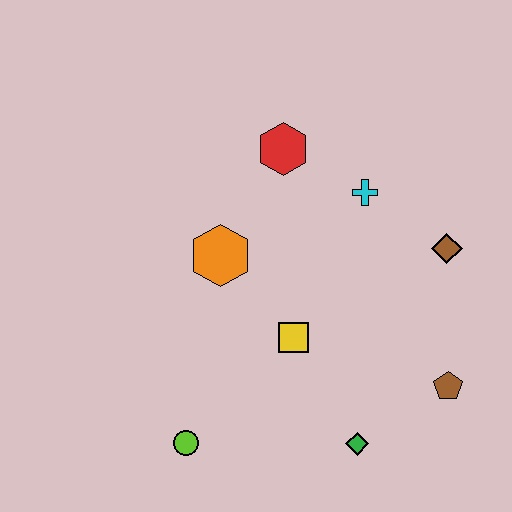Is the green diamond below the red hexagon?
Yes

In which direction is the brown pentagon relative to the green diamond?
The brown pentagon is to the right of the green diamond.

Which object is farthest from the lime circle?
The brown diamond is farthest from the lime circle.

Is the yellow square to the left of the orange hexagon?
No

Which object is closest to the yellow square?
The orange hexagon is closest to the yellow square.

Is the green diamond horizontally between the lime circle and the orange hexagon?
No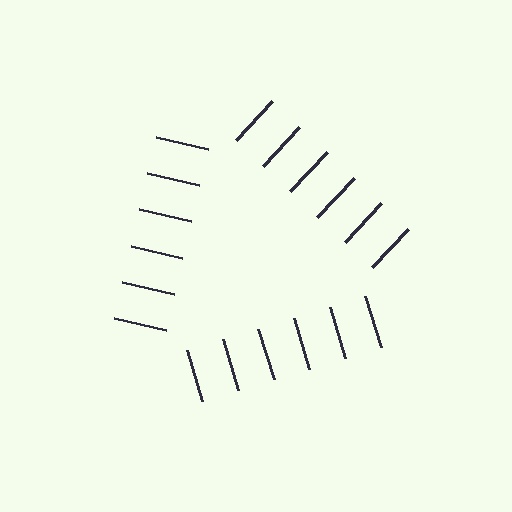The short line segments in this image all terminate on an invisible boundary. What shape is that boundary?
An illusory triangle — the line segments terminate on its edges but no continuous stroke is drawn.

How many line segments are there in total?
18 — 6 along each of the 3 edges.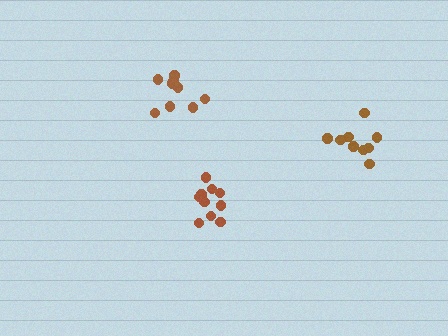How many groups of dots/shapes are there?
There are 3 groups.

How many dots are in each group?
Group 1: 9 dots, Group 2: 9 dots, Group 3: 10 dots (28 total).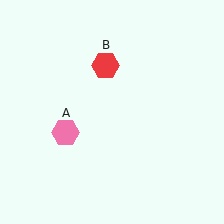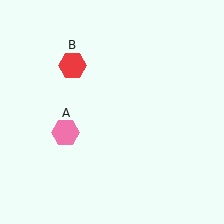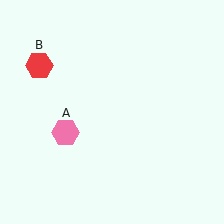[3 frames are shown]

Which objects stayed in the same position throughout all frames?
Pink hexagon (object A) remained stationary.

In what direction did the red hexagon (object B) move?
The red hexagon (object B) moved left.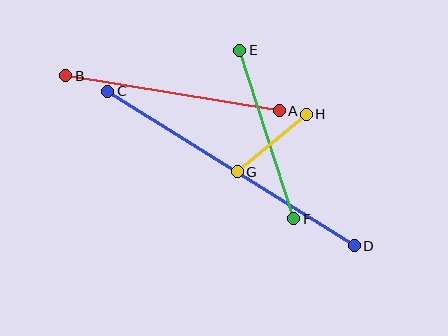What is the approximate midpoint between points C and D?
The midpoint is at approximately (231, 168) pixels.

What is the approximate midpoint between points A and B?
The midpoint is at approximately (172, 93) pixels.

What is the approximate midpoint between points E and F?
The midpoint is at approximately (267, 134) pixels.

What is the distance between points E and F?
The distance is approximately 177 pixels.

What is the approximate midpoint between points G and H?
The midpoint is at approximately (272, 143) pixels.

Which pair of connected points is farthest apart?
Points C and D are farthest apart.